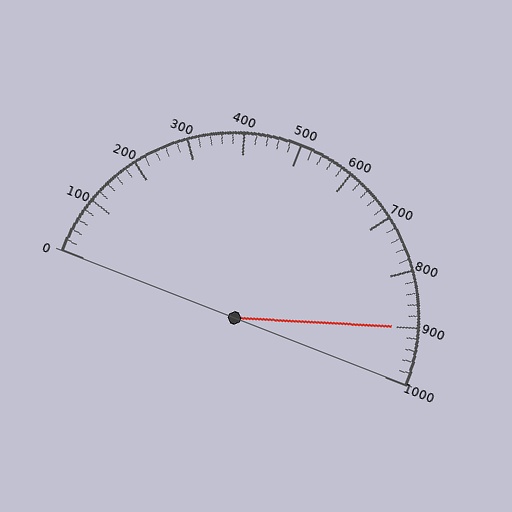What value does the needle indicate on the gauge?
The needle indicates approximately 900.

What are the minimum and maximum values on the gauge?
The gauge ranges from 0 to 1000.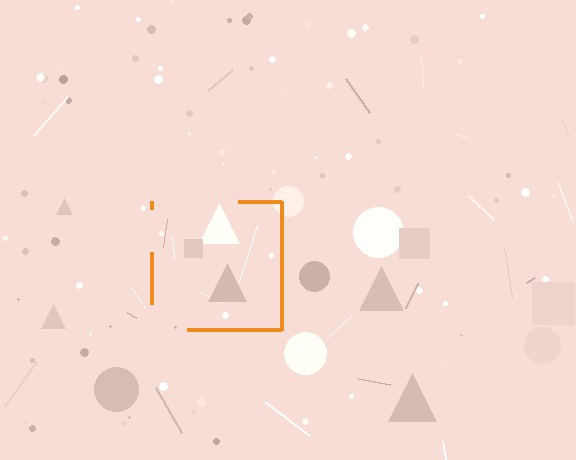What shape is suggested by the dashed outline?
The dashed outline suggests a square.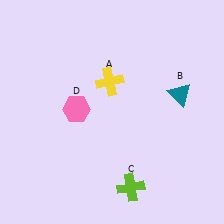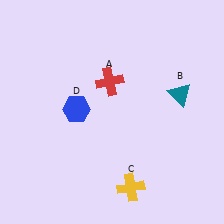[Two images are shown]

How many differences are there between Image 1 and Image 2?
There are 3 differences between the two images.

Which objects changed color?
A changed from yellow to red. C changed from lime to yellow. D changed from pink to blue.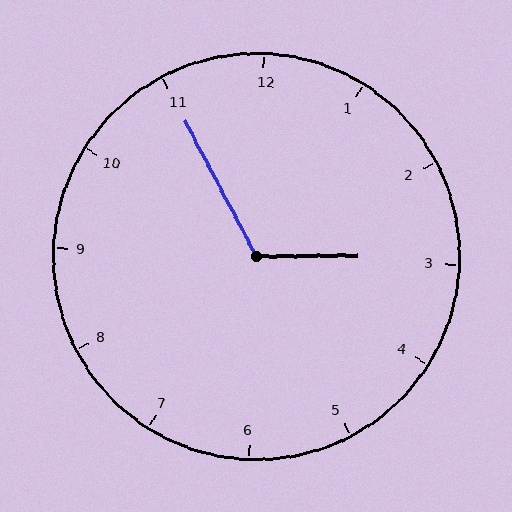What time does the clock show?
2:55.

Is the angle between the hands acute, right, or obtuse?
It is obtuse.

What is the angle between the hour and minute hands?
Approximately 118 degrees.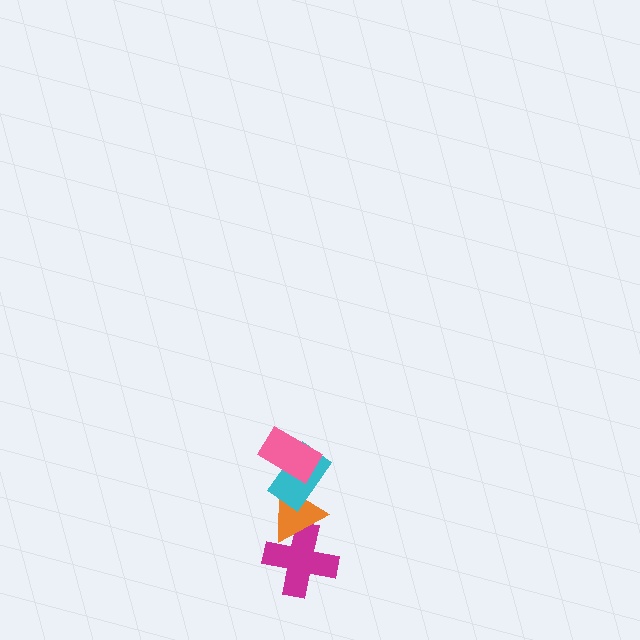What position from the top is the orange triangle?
The orange triangle is 3rd from the top.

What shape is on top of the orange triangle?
The cyan rectangle is on top of the orange triangle.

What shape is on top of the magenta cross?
The orange triangle is on top of the magenta cross.